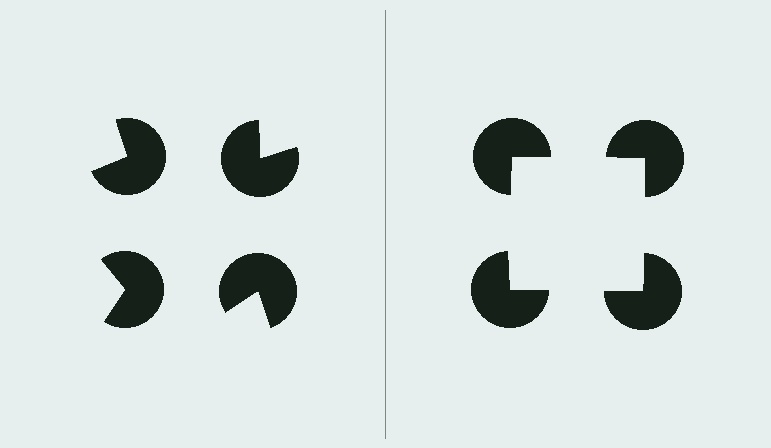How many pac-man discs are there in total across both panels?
8 — 4 on each side.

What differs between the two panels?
The pac-man discs are positioned identically on both sides; only the wedge orientations differ. On the right they align to a square; on the left they are misaligned.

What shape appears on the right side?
An illusory square.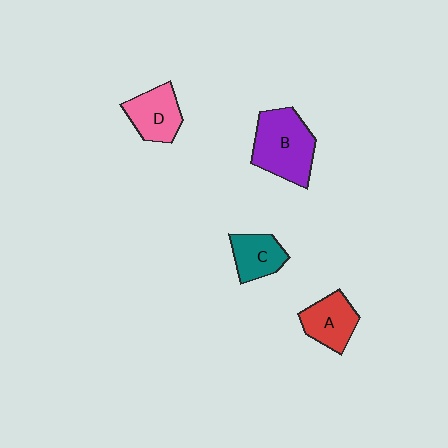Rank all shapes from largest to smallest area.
From largest to smallest: B (purple), D (pink), A (red), C (teal).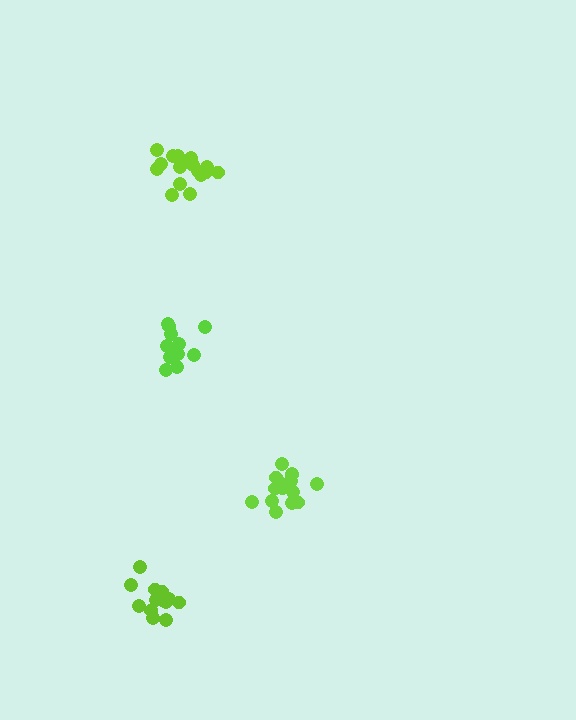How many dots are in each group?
Group 1: 16 dots, Group 2: 13 dots, Group 3: 17 dots, Group 4: 14 dots (60 total).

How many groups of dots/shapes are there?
There are 4 groups.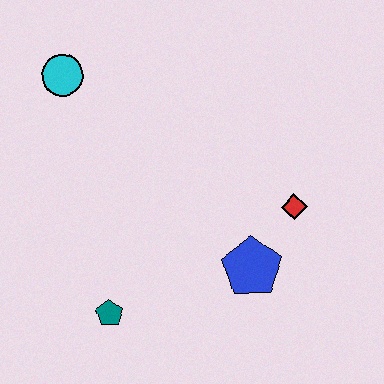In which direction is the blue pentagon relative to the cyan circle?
The blue pentagon is below the cyan circle.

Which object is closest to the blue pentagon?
The red diamond is closest to the blue pentagon.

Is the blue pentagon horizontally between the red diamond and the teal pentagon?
Yes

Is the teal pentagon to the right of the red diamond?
No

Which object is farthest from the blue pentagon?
The cyan circle is farthest from the blue pentagon.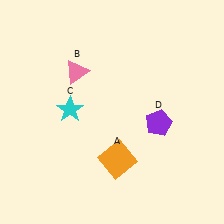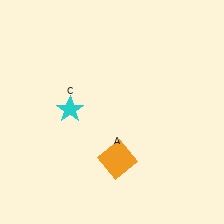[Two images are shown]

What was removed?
The pink triangle (B), the purple pentagon (D) were removed in Image 2.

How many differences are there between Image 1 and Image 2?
There are 2 differences between the two images.